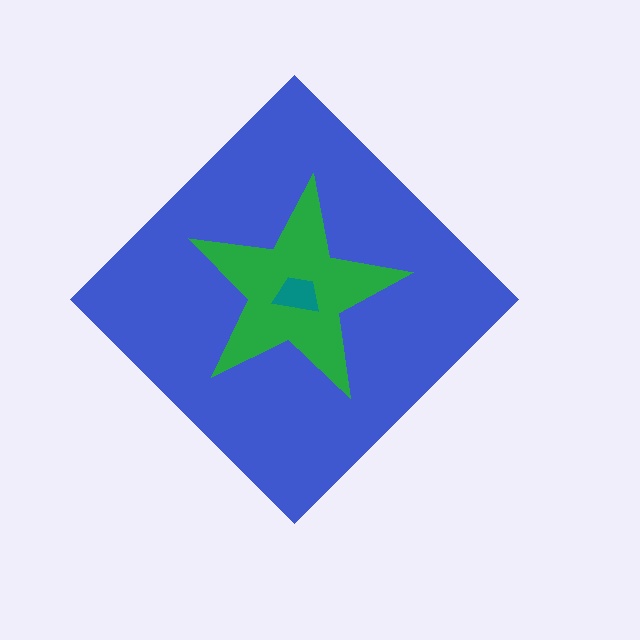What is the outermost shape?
The blue diamond.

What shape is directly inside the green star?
The teal trapezoid.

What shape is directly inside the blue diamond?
The green star.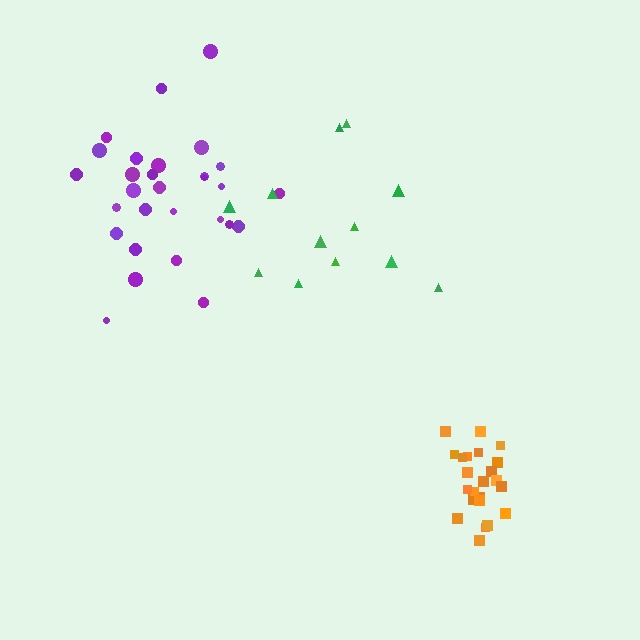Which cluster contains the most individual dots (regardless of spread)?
Purple (29).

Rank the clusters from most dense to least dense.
orange, purple, green.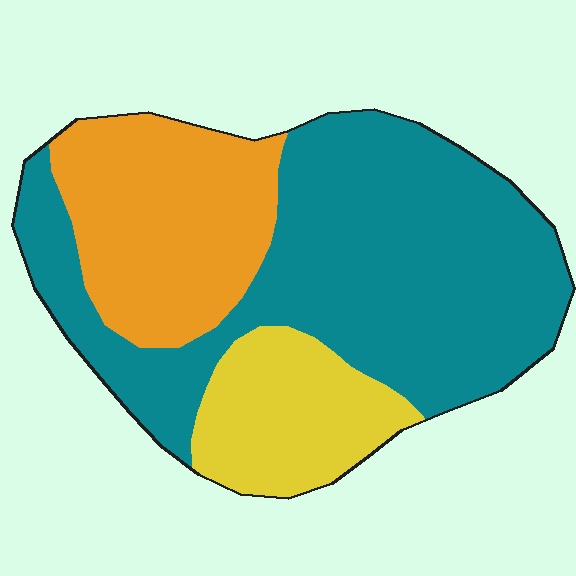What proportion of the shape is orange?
Orange takes up about one quarter (1/4) of the shape.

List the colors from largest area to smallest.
From largest to smallest: teal, orange, yellow.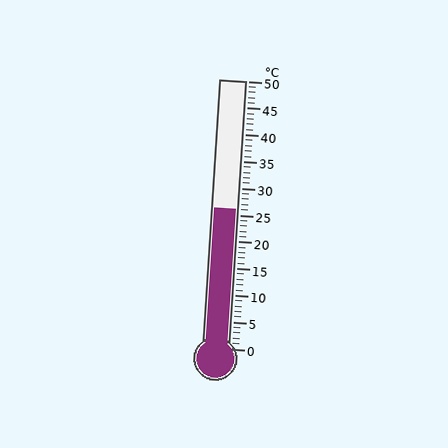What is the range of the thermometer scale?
The thermometer scale ranges from 0°C to 50°C.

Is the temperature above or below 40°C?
The temperature is below 40°C.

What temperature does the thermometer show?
The thermometer shows approximately 26°C.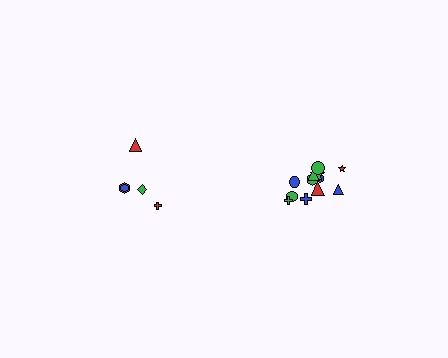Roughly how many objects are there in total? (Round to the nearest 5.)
Roughly 15 objects in total.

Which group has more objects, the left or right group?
The right group.